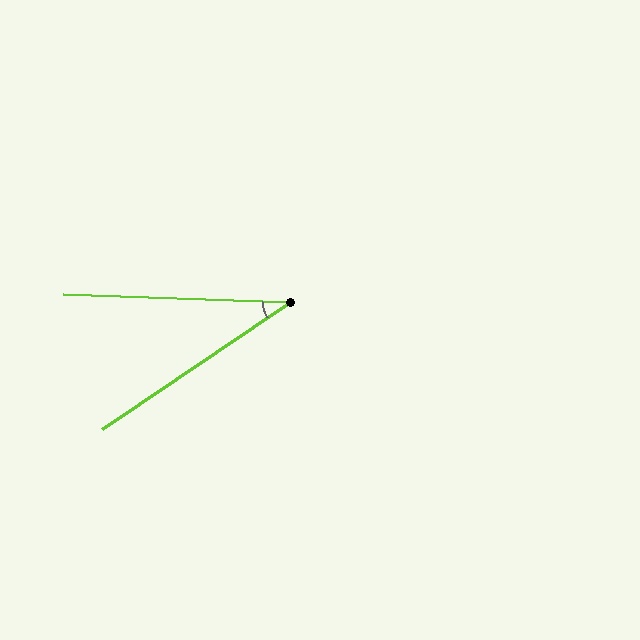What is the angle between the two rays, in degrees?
Approximately 36 degrees.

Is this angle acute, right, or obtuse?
It is acute.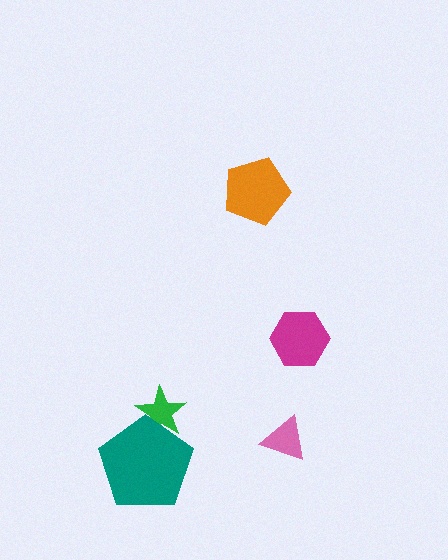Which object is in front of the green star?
The teal pentagon is in front of the green star.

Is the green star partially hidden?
Yes, it is partially covered by another shape.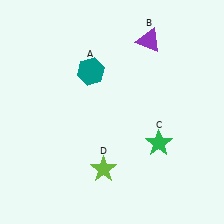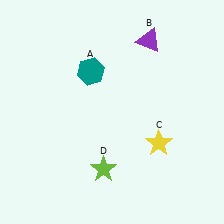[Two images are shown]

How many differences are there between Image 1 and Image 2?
There is 1 difference between the two images.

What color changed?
The star (C) changed from green in Image 1 to yellow in Image 2.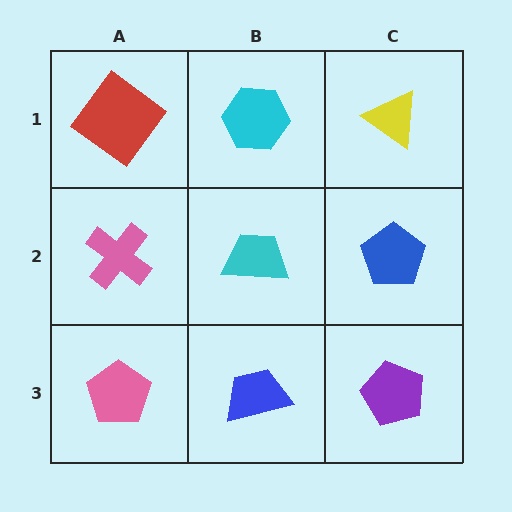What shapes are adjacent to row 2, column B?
A cyan hexagon (row 1, column B), a blue trapezoid (row 3, column B), a pink cross (row 2, column A), a blue pentagon (row 2, column C).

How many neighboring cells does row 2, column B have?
4.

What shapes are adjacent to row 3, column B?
A cyan trapezoid (row 2, column B), a pink pentagon (row 3, column A), a purple pentagon (row 3, column C).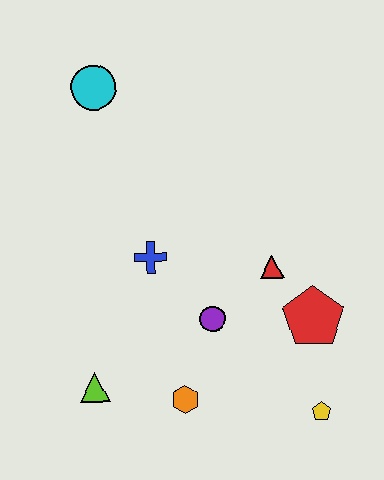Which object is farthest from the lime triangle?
The cyan circle is farthest from the lime triangle.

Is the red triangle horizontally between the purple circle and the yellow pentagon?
Yes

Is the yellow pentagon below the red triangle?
Yes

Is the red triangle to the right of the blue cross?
Yes